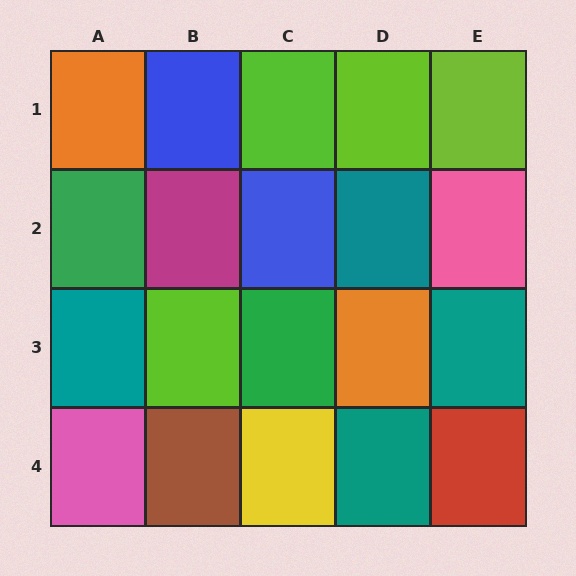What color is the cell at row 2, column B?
Magenta.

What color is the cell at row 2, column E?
Pink.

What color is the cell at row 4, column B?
Brown.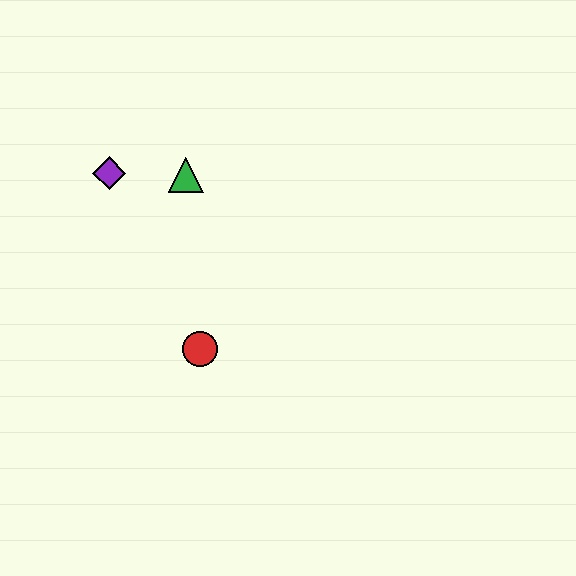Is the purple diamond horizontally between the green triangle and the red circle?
No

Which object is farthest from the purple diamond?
The red circle is farthest from the purple diamond.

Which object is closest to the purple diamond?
The green triangle is closest to the purple diamond.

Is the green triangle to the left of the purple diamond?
No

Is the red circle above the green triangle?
No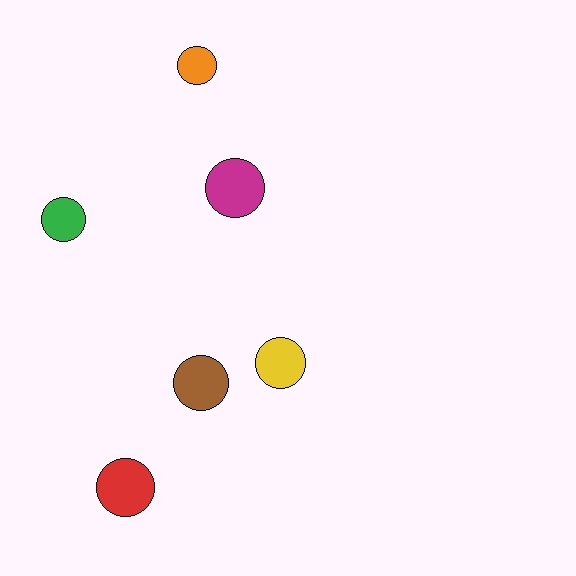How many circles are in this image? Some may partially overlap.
There are 6 circles.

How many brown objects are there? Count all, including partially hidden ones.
There is 1 brown object.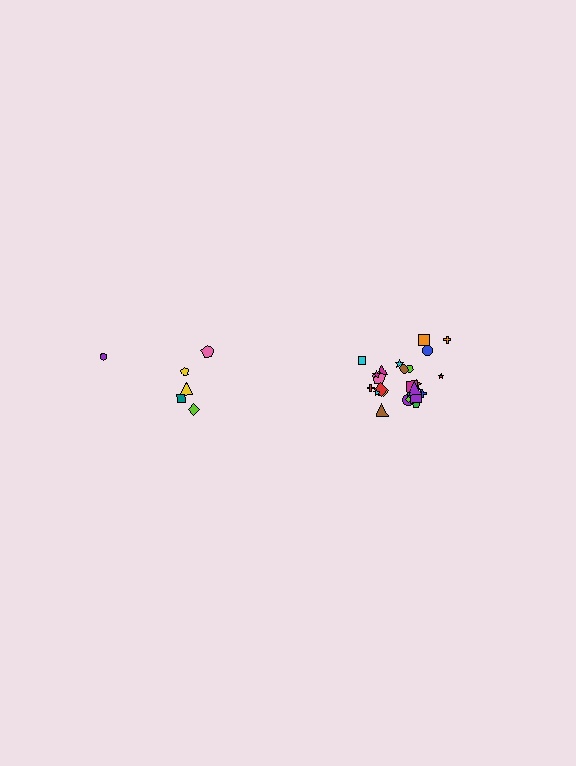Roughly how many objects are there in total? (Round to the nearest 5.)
Roughly 30 objects in total.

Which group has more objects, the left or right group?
The right group.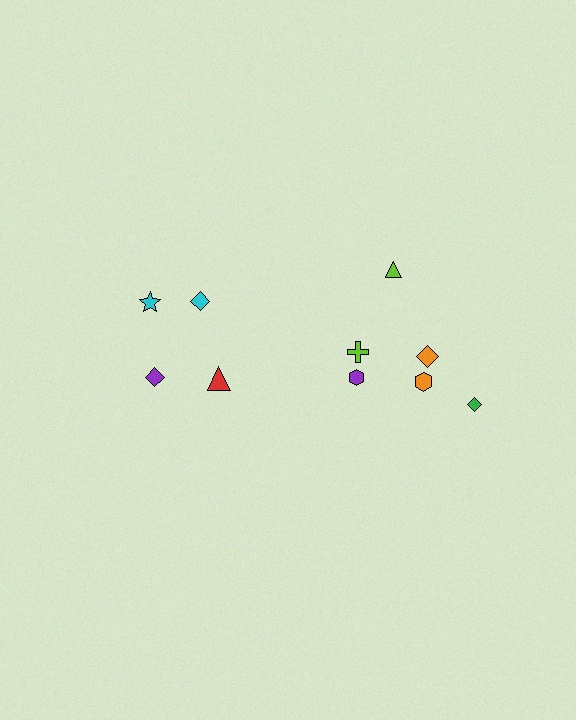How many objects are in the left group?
There are 4 objects.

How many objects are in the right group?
There are 6 objects.